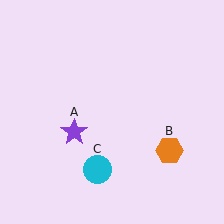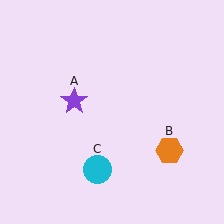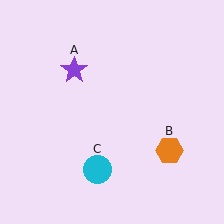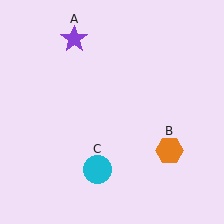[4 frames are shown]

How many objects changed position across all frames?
1 object changed position: purple star (object A).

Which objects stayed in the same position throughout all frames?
Orange hexagon (object B) and cyan circle (object C) remained stationary.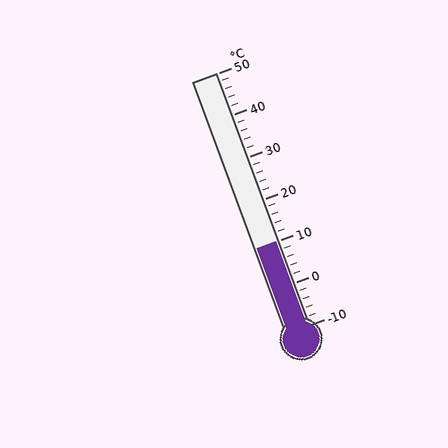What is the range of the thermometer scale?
The thermometer scale ranges from -10°C to 50°C.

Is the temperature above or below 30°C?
The temperature is below 30°C.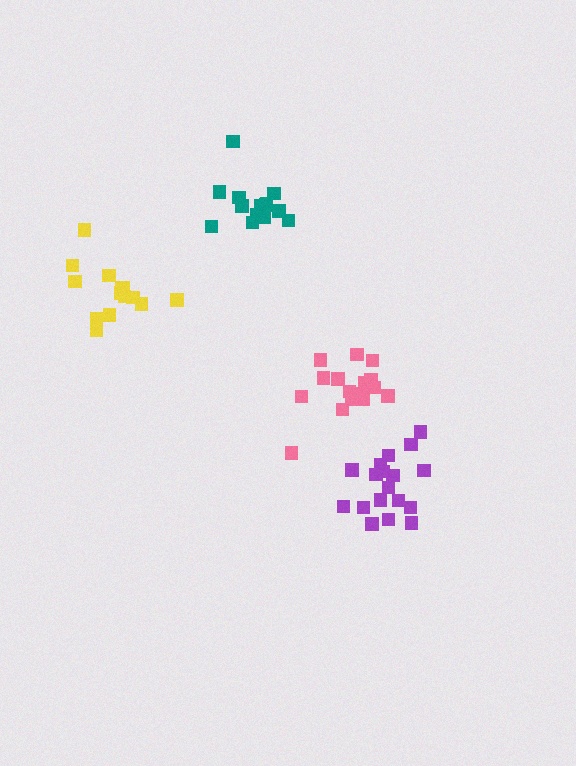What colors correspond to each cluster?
The clusters are colored: teal, purple, pink, yellow.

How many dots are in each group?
Group 1: 14 dots, Group 2: 18 dots, Group 3: 17 dots, Group 4: 14 dots (63 total).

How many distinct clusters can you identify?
There are 4 distinct clusters.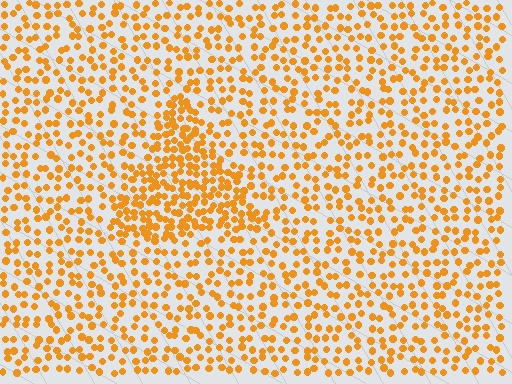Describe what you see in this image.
The image contains small orange elements arranged at two different densities. A triangle-shaped region is visible where the elements are more densely packed than the surrounding area.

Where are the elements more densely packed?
The elements are more densely packed inside the triangle boundary.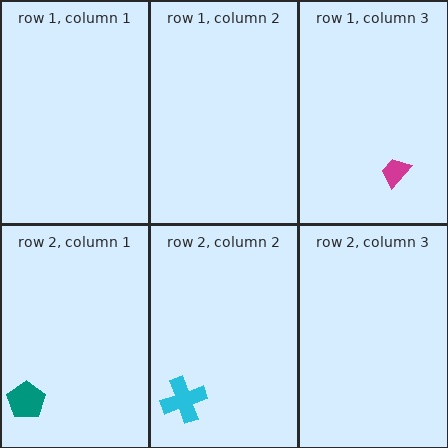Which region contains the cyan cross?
The row 2, column 2 region.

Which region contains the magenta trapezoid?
The row 1, column 3 region.